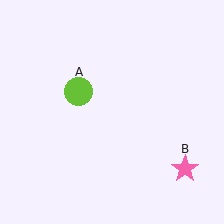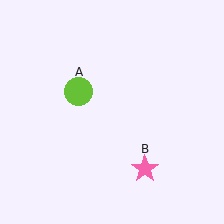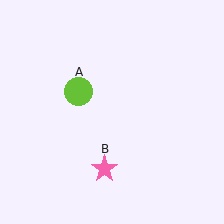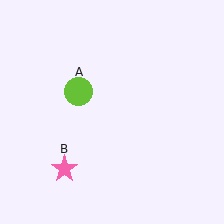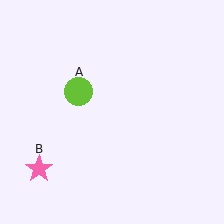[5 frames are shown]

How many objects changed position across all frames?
1 object changed position: pink star (object B).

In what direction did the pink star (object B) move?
The pink star (object B) moved left.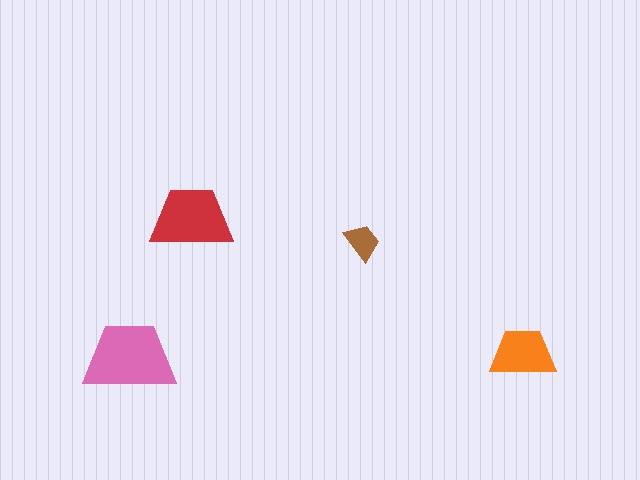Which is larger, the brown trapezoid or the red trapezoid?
The red one.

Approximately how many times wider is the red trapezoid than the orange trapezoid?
About 1.5 times wider.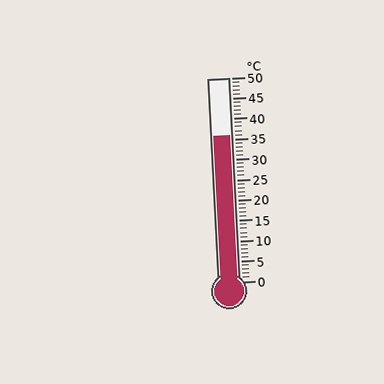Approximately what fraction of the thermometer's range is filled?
The thermometer is filled to approximately 70% of its range.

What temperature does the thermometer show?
The thermometer shows approximately 36°C.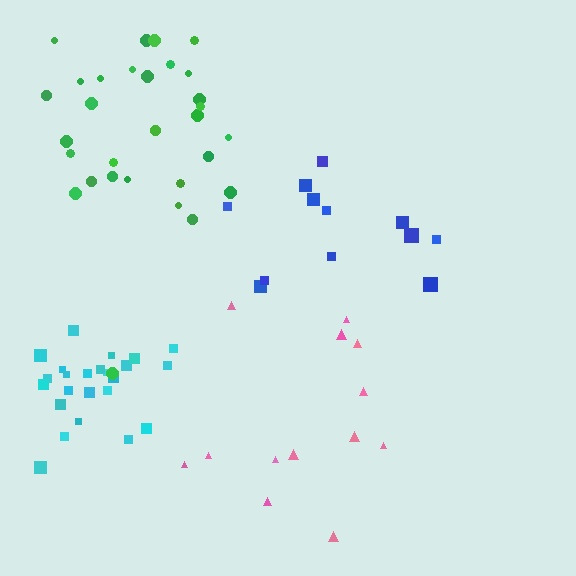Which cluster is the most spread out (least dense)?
Blue.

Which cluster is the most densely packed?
Cyan.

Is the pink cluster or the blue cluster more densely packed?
Pink.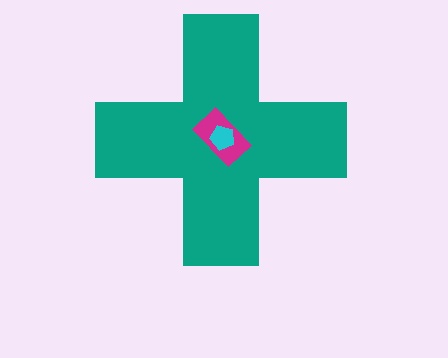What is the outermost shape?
The teal cross.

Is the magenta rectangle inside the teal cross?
Yes.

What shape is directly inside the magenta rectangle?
The cyan pentagon.